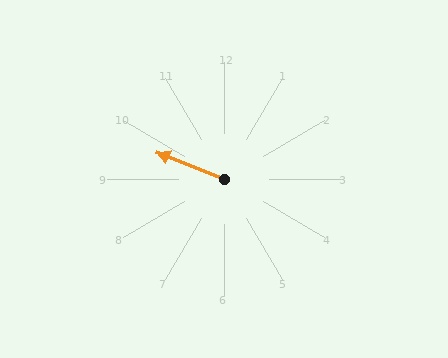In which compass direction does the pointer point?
West.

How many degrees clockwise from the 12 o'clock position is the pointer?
Approximately 292 degrees.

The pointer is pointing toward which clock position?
Roughly 10 o'clock.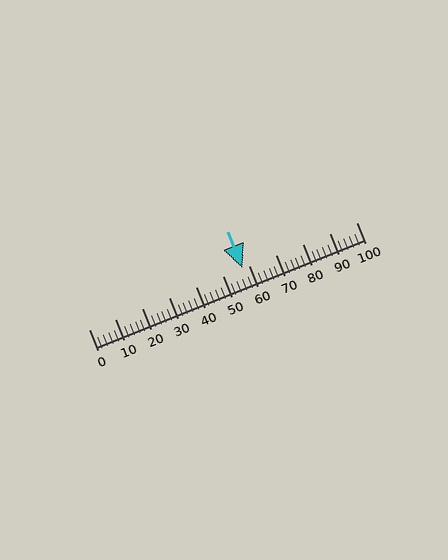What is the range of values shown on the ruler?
The ruler shows values from 0 to 100.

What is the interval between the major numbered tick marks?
The major tick marks are spaced 10 units apart.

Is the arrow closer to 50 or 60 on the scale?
The arrow is closer to 60.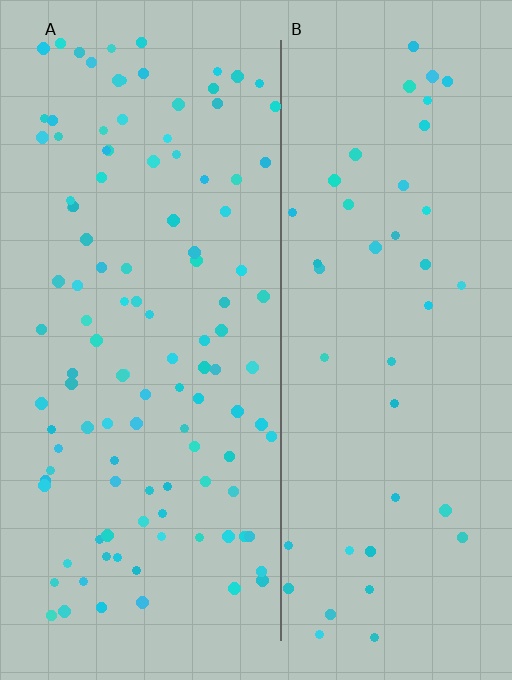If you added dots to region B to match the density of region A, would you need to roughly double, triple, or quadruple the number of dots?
Approximately triple.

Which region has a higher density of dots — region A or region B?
A (the left).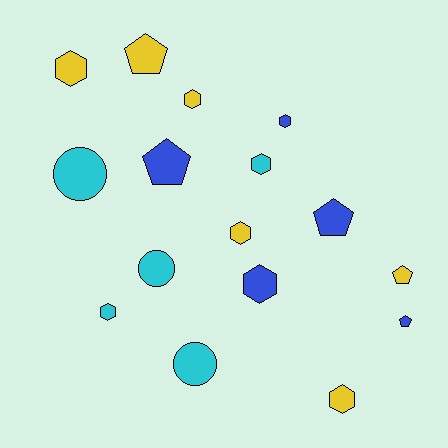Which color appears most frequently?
Yellow, with 6 objects.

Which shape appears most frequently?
Hexagon, with 8 objects.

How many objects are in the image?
There are 16 objects.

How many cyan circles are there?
There are 3 cyan circles.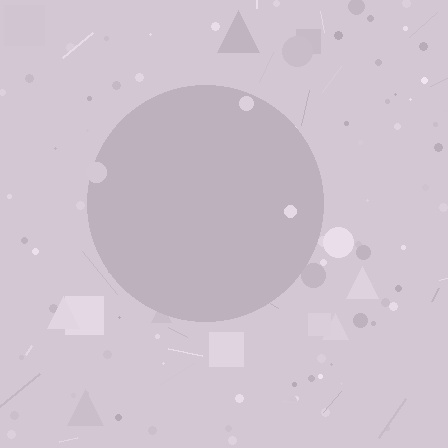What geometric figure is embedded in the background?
A circle is embedded in the background.